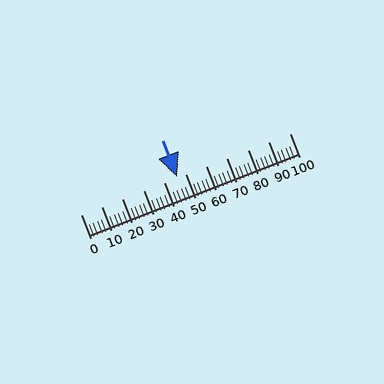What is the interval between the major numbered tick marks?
The major tick marks are spaced 10 units apart.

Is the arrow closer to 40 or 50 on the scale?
The arrow is closer to 50.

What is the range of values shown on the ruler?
The ruler shows values from 0 to 100.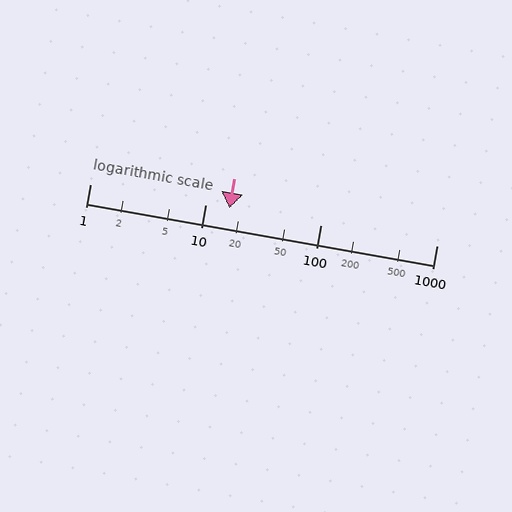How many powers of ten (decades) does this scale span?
The scale spans 3 decades, from 1 to 1000.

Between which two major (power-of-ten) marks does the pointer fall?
The pointer is between 10 and 100.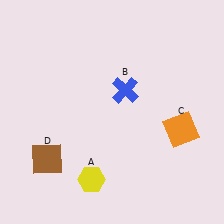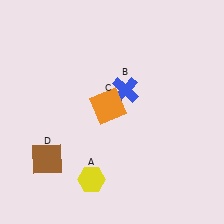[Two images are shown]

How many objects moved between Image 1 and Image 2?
1 object moved between the two images.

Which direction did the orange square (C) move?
The orange square (C) moved left.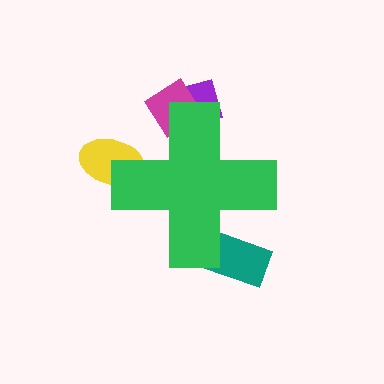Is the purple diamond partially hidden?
Yes, the purple diamond is partially hidden behind the green cross.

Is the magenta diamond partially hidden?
Yes, the magenta diamond is partially hidden behind the green cross.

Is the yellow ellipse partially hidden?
Yes, the yellow ellipse is partially hidden behind the green cross.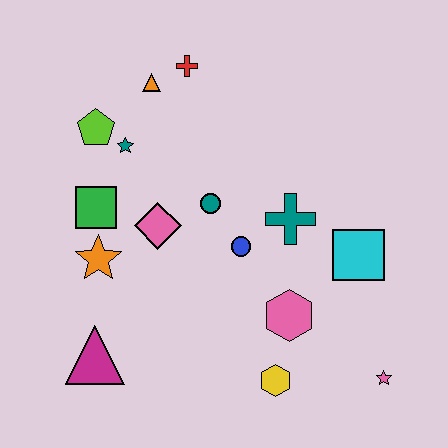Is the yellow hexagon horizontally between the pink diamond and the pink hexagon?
Yes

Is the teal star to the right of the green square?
Yes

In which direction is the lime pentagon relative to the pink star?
The lime pentagon is to the left of the pink star.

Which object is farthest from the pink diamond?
The pink star is farthest from the pink diamond.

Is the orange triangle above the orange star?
Yes